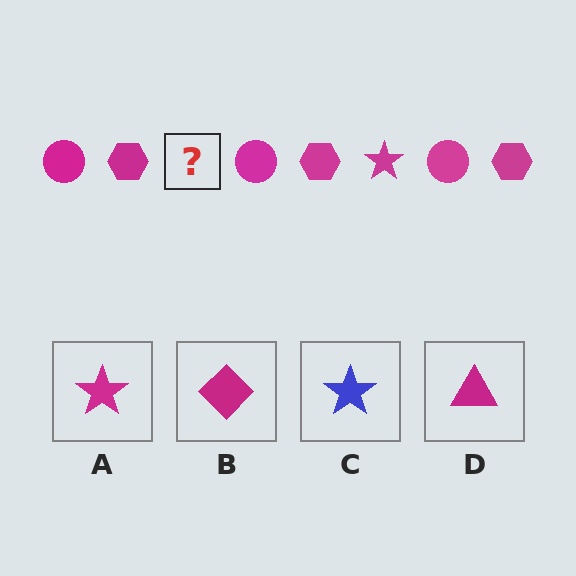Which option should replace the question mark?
Option A.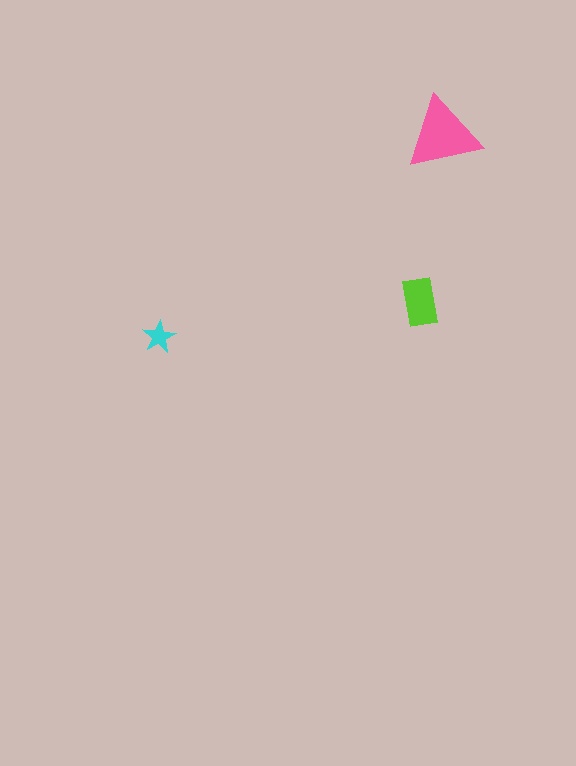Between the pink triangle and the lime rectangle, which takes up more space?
The pink triangle.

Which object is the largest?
The pink triangle.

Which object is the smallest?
The cyan star.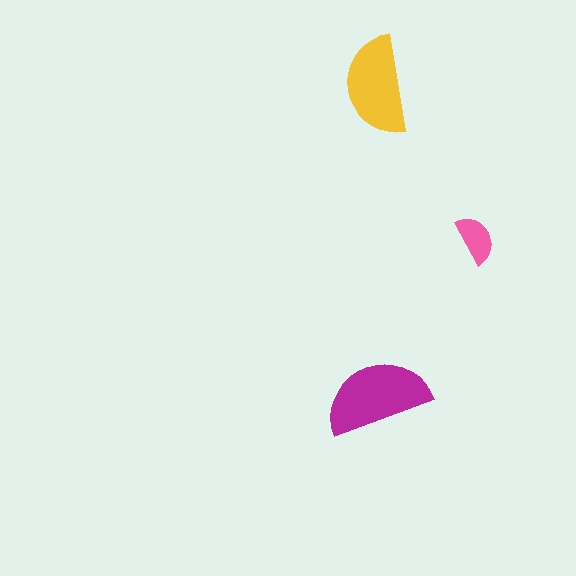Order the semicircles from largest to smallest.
the magenta one, the yellow one, the pink one.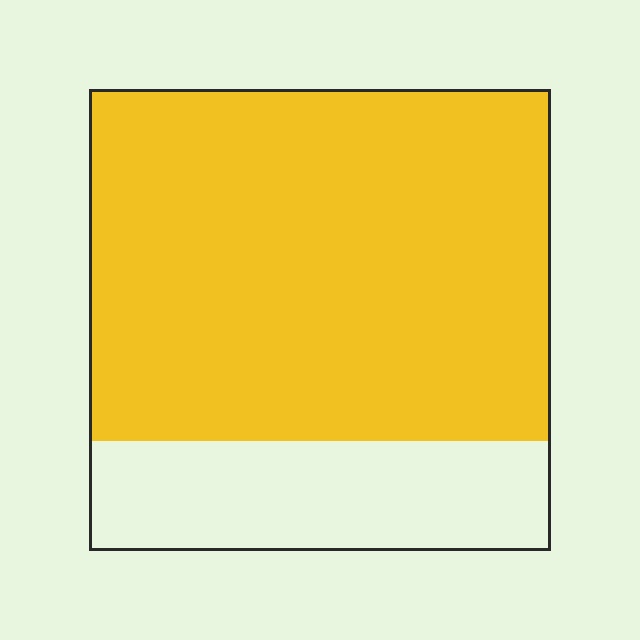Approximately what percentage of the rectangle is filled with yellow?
Approximately 75%.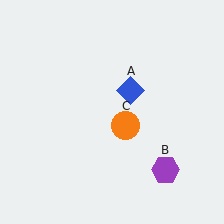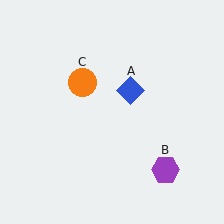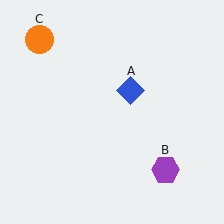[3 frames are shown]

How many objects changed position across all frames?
1 object changed position: orange circle (object C).